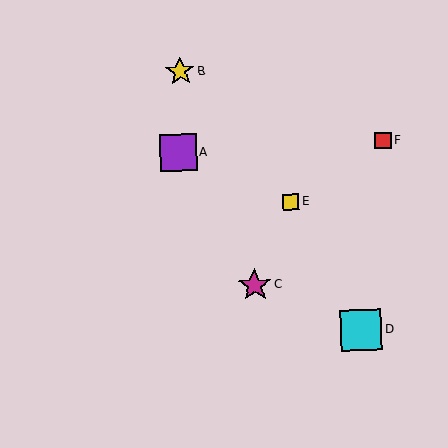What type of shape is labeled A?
Shape A is a purple square.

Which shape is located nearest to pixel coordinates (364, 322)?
The cyan square (labeled D) at (361, 330) is nearest to that location.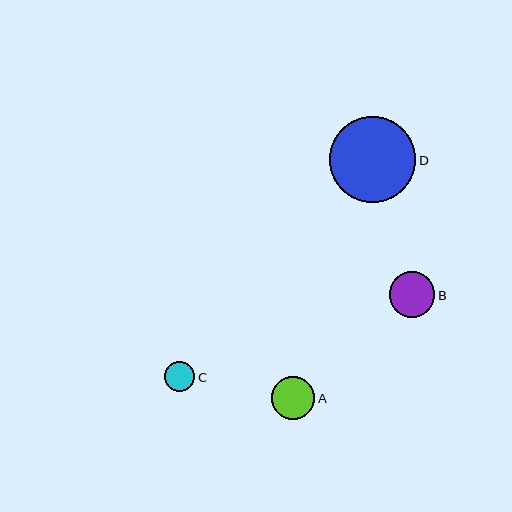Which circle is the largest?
Circle D is the largest with a size of approximately 86 pixels.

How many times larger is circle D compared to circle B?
Circle D is approximately 1.9 times the size of circle B.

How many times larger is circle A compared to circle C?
Circle A is approximately 1.4 times the size of circle C.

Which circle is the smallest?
Circle C is the smallest with a size of approximately 30 pixels.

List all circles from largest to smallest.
From largest to smallest: D, B, A, C.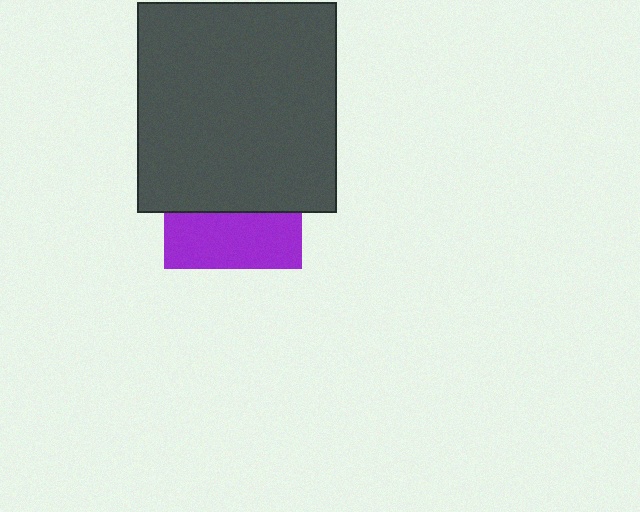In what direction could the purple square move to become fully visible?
The purple square could move down. That would shift it out from behind the dark gray rectangle entirely.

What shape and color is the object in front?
The object in front is a dark gray rectangle.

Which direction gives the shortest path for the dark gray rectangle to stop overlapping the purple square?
Moving up gives the shortest separation.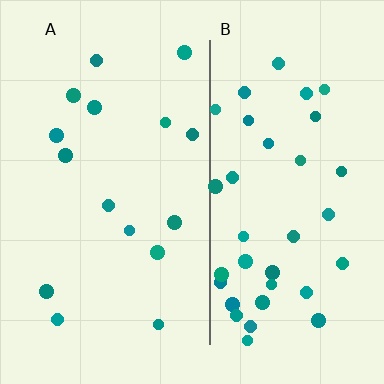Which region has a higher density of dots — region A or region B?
B (the right).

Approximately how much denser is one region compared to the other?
Approximately 2.4× — region B over region A.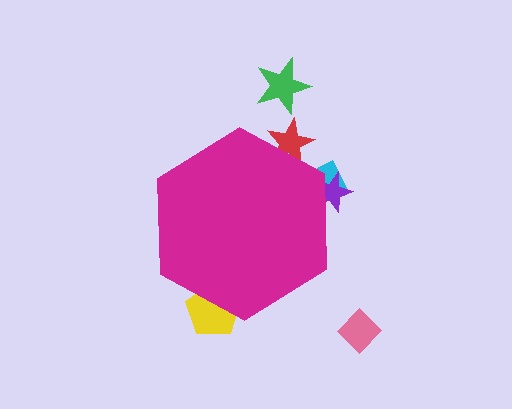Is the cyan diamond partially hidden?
Yes, the cyan diamond is partially hidden behind the magenta hexagon.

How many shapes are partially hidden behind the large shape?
4 shapes are partially hidden.